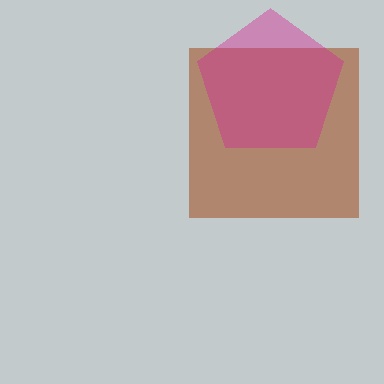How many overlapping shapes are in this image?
There are 2 overlapping shapes in the image.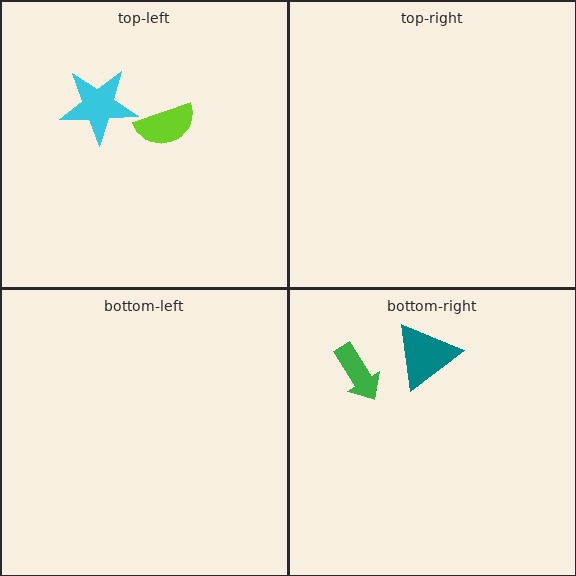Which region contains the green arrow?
The bottom-right region.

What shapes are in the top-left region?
The cyan star, the lime semicircle.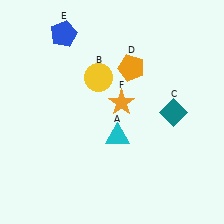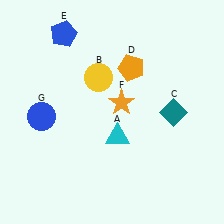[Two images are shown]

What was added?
A blue circle (G) was added in Image 2.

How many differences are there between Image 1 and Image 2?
There is 1 difference between the two images.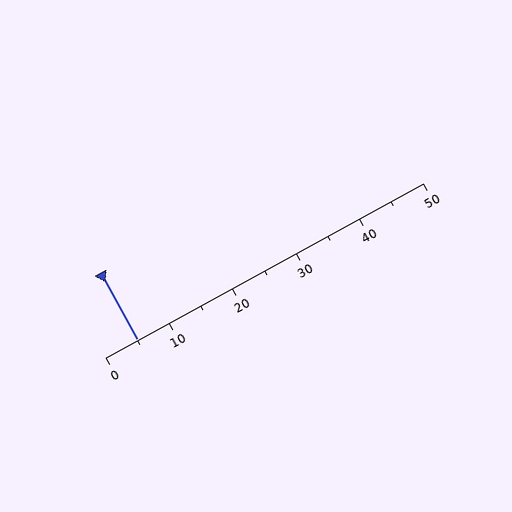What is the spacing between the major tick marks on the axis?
The major ticks are spaced 10 apart.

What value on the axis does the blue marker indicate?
The marker indicates approximately 5.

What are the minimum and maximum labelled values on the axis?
The axis runs from 0 to 50.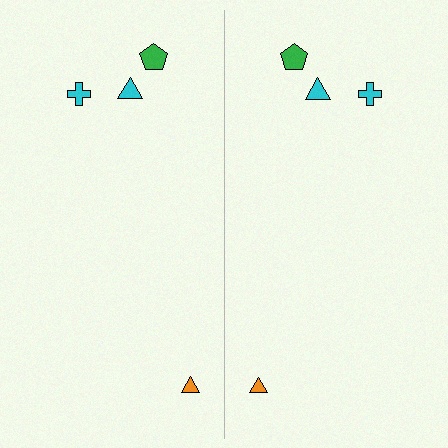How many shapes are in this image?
There are 8 shapes in this image.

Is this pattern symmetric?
Yes, this pattern has bilateral (reflection) symmetry.